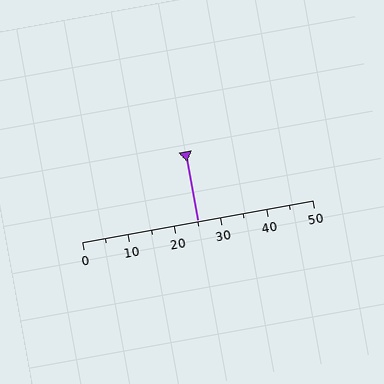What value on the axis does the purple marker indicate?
The marker indicates approximately 25.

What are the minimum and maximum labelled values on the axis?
The axis runs from 0 to 50.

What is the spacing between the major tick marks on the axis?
The major ticks are spaced 10 apart.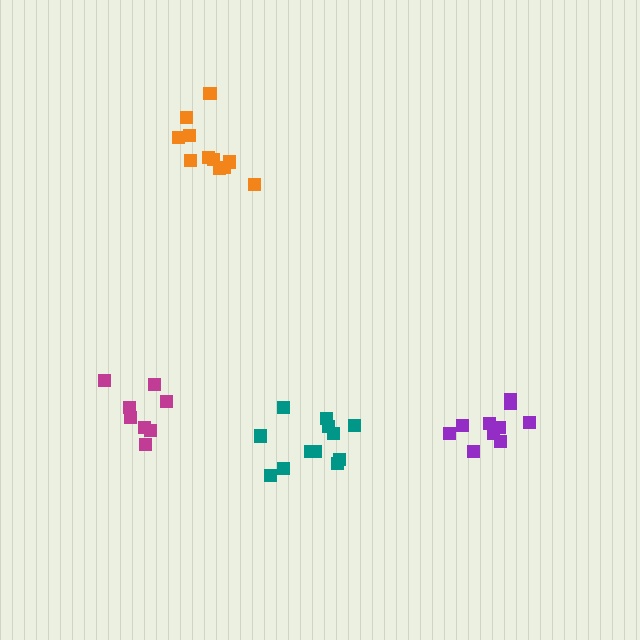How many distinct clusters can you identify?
There are 4 distinct clusters.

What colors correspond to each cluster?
The clusters are colored: magenta, purple, teal, orange.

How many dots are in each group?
Group 1: 8 dots, Group 2: 10 dots, Group 3: 12 dots, Group 4: 12 dots (42 total).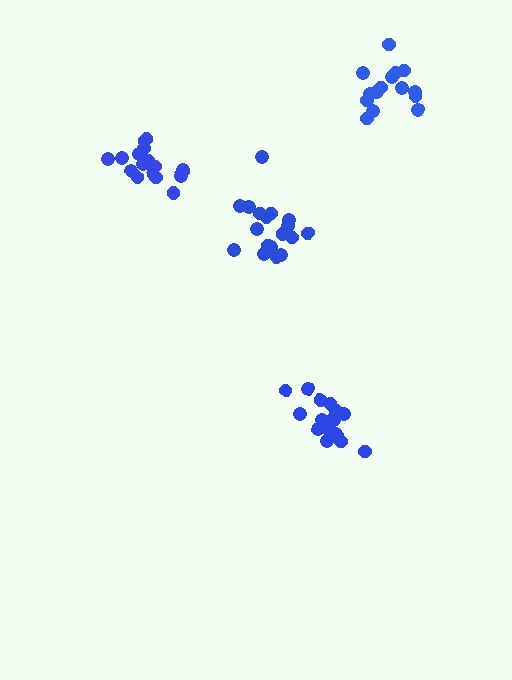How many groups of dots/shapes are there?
There are 4 groups.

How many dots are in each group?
Group 1: 18 dots, Group 2: 17 dots, Group 3: 18 dots, Group 4: 15 dots (68 total).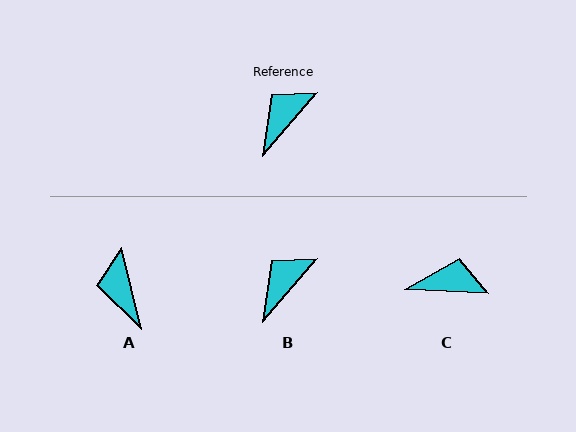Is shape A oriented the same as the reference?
No, it is off by about 54 degrees.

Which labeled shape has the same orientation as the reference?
B.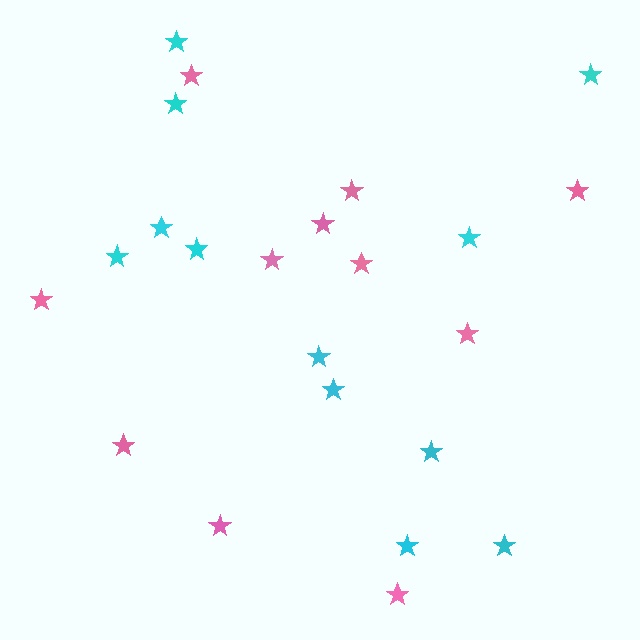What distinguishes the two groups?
There are 2 groups: one group of cyan stars (12) and one group of pink stars (11).